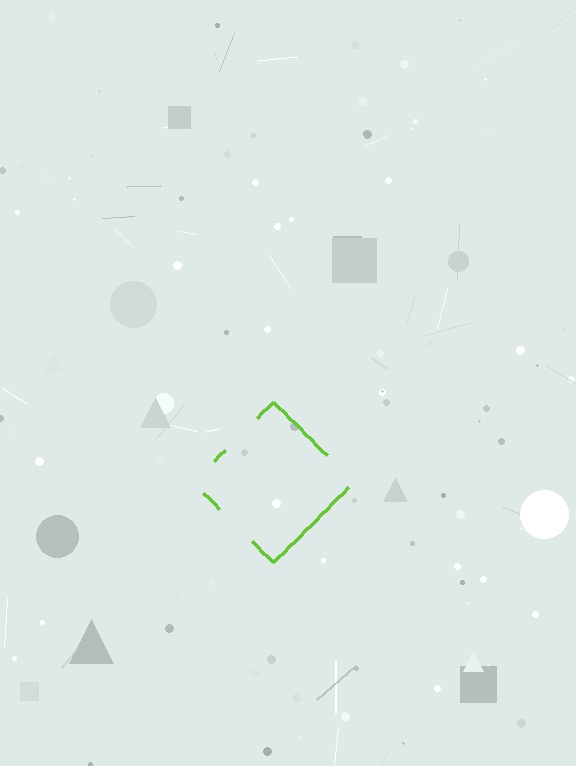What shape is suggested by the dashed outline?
The dashed outline suggests a diamond.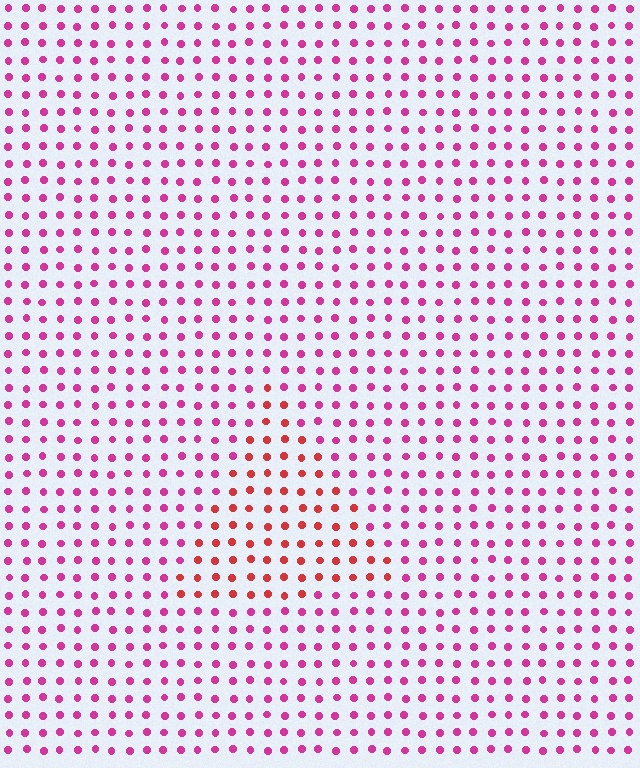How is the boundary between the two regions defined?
The boundary is defined purely by a slight shift in hue (about 37 degrees). Spacing, size, and orientation are identical on both sides.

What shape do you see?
I see a triangle.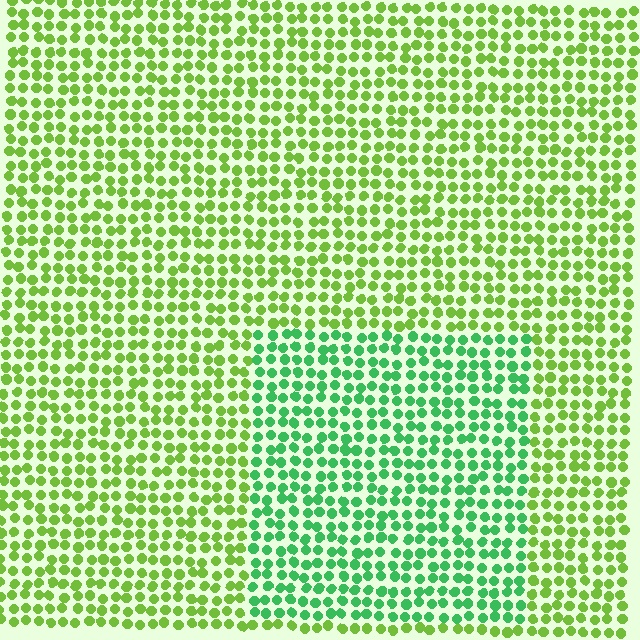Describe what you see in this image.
The image is filled with small lime elements in a uniform arrangement. A rectangle-shaped region is visible where the elements are tinted to a slightly different hue, forming a subtle color boundary.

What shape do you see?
I see a rectangle.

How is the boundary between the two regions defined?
The boundary is defined purely by a slight shift in hue (about 42 degrees). Spacing, size, and orientation are identical on both sides.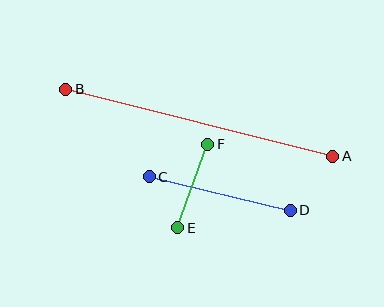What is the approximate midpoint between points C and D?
The midpoint is at approximately (220, 193) pixels.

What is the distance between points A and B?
The distance is approximately 275 pixels.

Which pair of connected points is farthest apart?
Points A and B are farthest apart.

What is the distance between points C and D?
The distance is approximately 145 pixels.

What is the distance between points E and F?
The distance is approximately 89 pixels.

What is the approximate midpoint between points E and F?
The midpoint is at approximately (193, 186) pixels.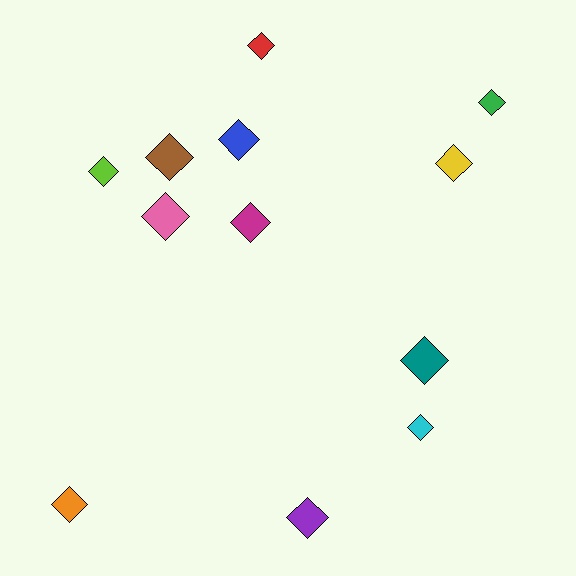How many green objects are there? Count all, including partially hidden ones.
There is 1 green object.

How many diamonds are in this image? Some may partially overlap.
There are 12 diamonds.